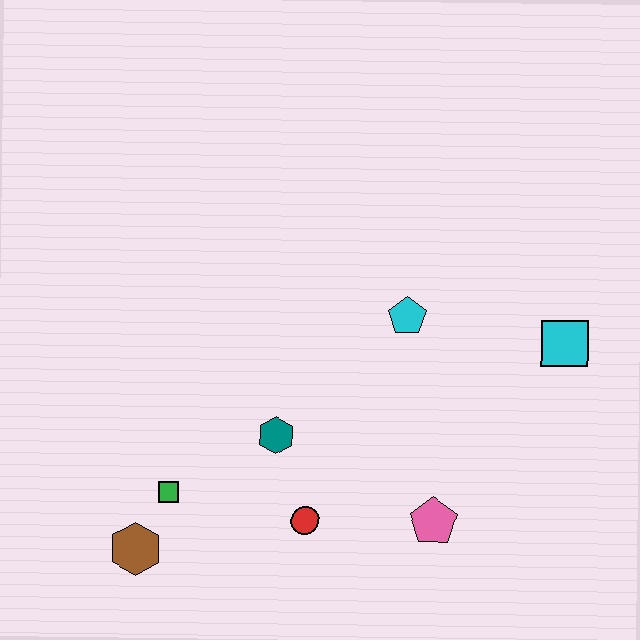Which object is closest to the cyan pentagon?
The cyan square is closest to the cyan pentagon.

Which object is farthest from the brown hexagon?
The cyan square is farthest from the brown hexagon.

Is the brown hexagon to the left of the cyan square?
Yes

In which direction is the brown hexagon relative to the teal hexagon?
The brown hexagon is to the left of the teal hexagon.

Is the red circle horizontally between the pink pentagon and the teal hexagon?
Yes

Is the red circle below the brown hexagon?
No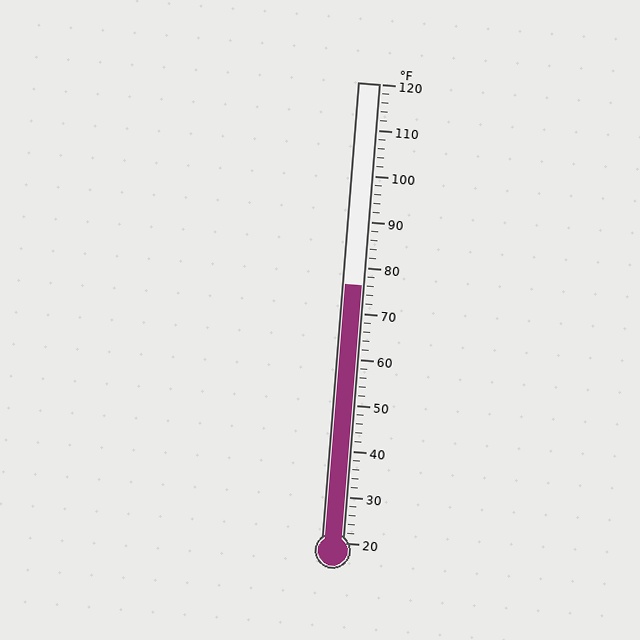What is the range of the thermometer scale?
The thermometer scale ranges from 20°F to 120°F.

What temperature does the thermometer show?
The thermometer shows approximately 76°F.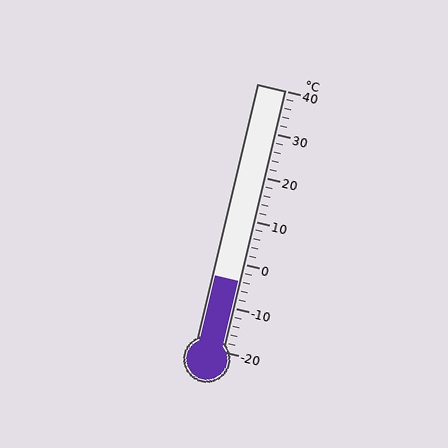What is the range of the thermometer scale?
The thermometer scale ranges from -20°C to 40°C.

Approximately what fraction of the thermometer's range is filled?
The thermometer is filled to approximately 25% of its range.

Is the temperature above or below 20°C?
The temperature is below 20°C.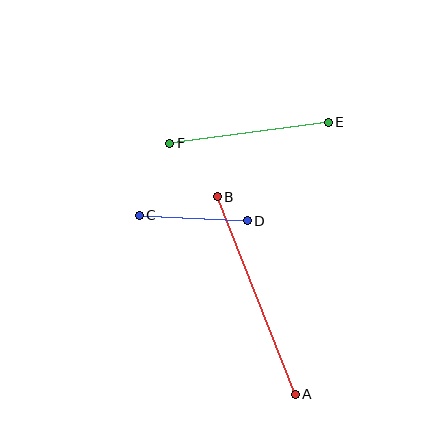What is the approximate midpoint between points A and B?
The midpoint is at approximately (256, 295) pixels.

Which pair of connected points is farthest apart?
Points A and B are farthest apart.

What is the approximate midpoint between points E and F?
The midpoint is at approximately (249, 133) pixels.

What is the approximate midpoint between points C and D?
The midpoint is at approximately (193, 218) pixels.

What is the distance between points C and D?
The distance is approximately 108 pixels.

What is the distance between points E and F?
The distance is approximately 160 pixels.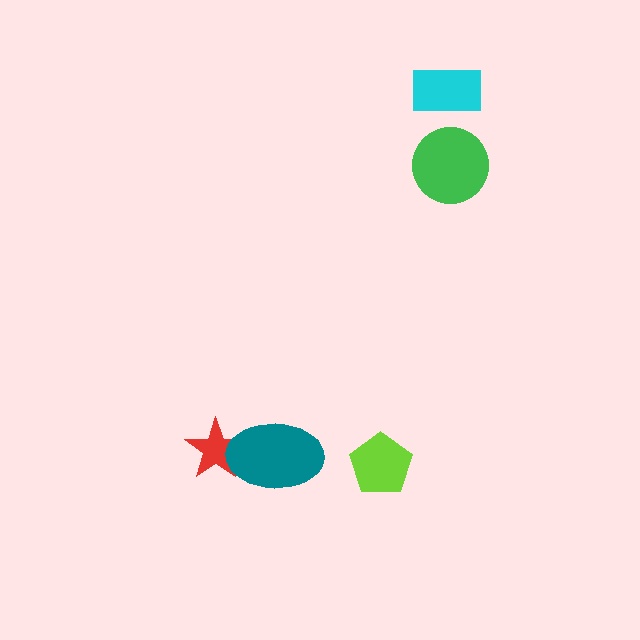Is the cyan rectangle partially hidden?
No, no other shape covers it.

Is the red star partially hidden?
Yes, it is partially covered by another shape.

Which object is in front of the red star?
The teal ellipse is in front of the red star.